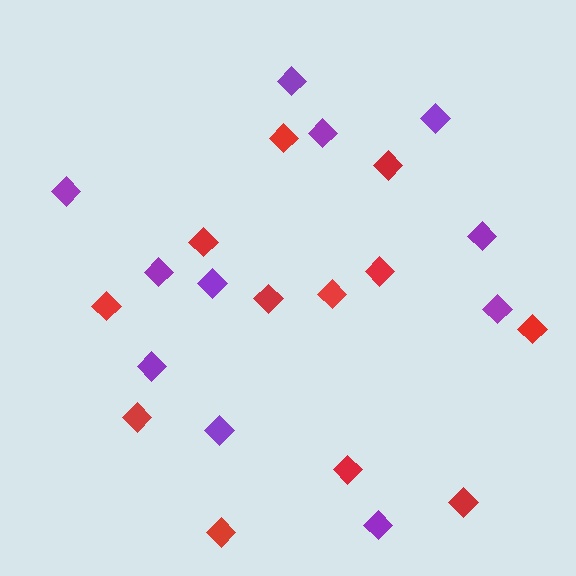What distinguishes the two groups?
There are 2 groups: one group of red diamonds (12) and one group of purple diamonds (11).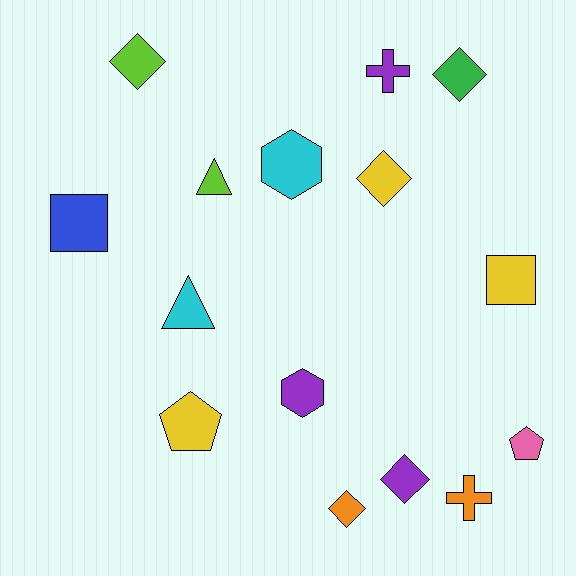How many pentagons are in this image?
There are 2 pentagons.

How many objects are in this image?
There are 15 objects.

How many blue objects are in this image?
There is 1 blue object.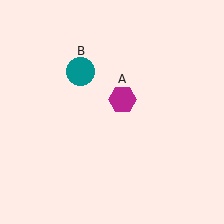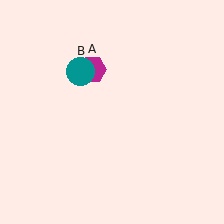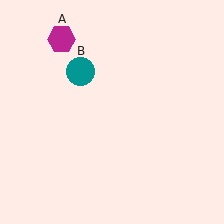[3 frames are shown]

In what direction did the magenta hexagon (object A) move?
The magenta hexagon (object A) moved up and to the left.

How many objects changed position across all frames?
1 object changed position: magenta hexagon (object A).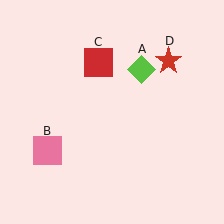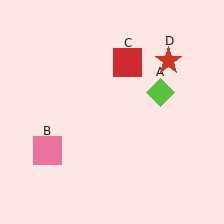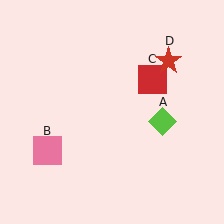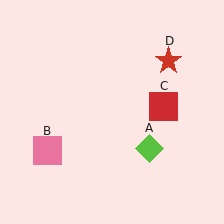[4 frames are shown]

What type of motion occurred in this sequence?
The lime diamond (object A), red square (object C) rotated clockwise around the center of the scene.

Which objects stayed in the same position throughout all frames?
Pink square (object B) and red star (object D) remained stationary.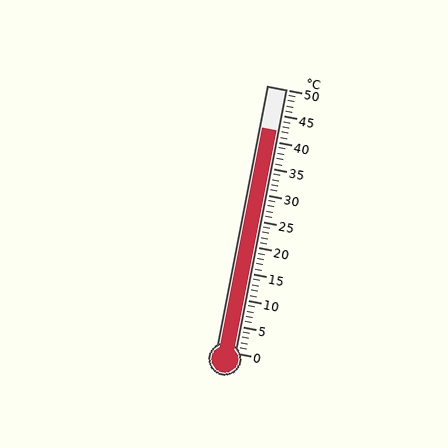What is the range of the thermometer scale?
The thermometer scale ranges from 0°C to 50°C.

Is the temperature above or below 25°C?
The temperature is above 25°C.